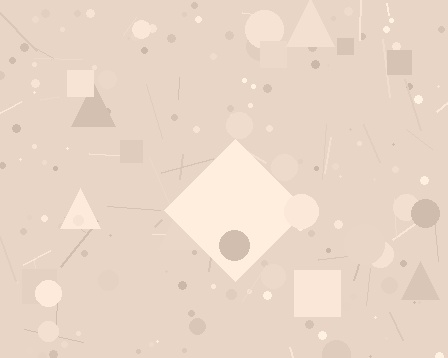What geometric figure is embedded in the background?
A diamond is embedded in the background.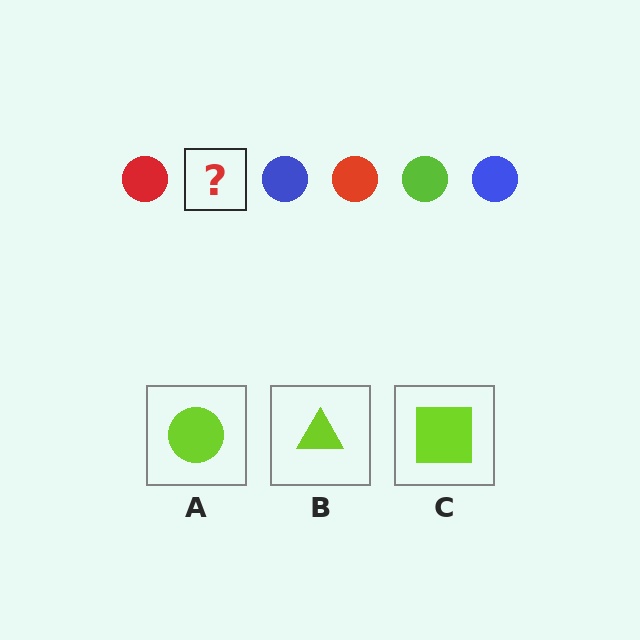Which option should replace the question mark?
Option A.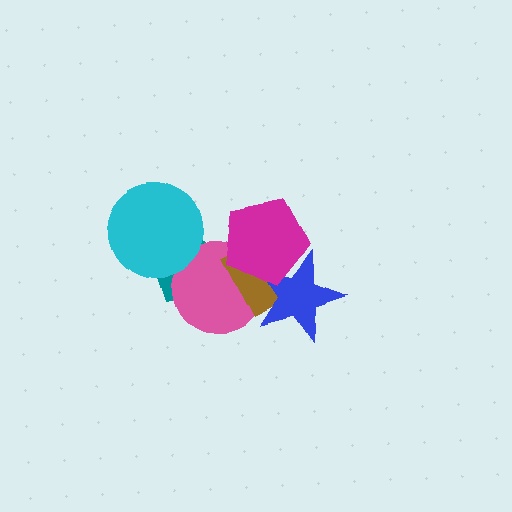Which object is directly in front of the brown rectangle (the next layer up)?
The blue star is directly in front of the brown rectangle.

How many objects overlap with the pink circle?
4 objects overlap with the pink circle.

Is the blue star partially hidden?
Yes, it is partially covered by another shape.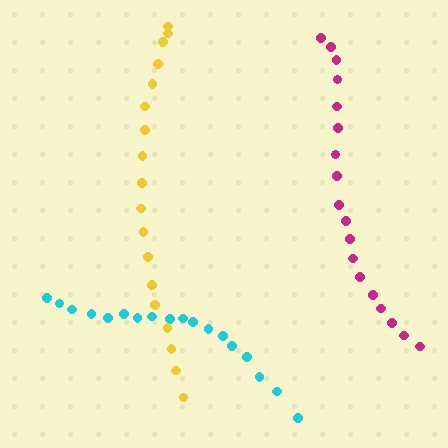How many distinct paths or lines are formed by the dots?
There are 3 distinct paths.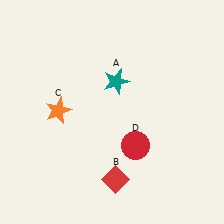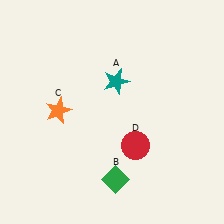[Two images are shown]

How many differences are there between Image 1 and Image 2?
There is 1 difference between the two images.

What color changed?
The diamond (B) changed from red in Image 1 to green in Image 2.